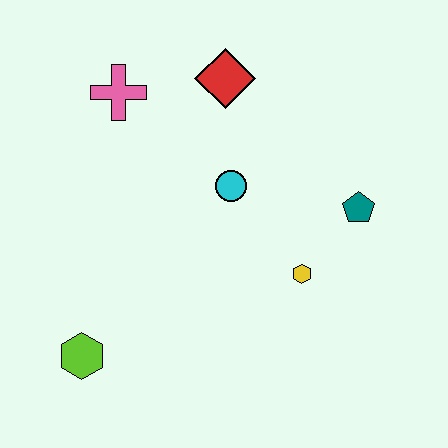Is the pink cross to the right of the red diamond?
No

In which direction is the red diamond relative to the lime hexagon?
The red diamond is above the lime hexagon.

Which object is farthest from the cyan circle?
The lime hexagon is farthest from the cyan circle.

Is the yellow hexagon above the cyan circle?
No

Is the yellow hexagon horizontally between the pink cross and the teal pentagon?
Yes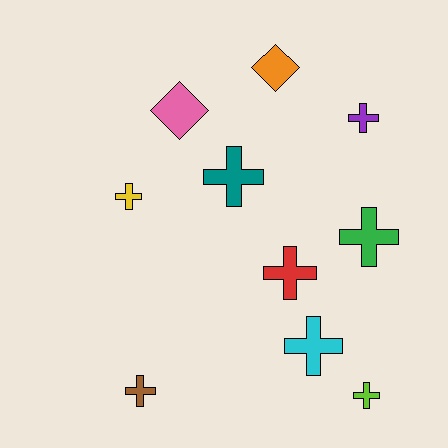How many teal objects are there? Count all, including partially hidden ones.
There is 1 teal object.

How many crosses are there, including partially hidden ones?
There are 8 crosses.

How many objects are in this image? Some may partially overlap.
There are 10 objects.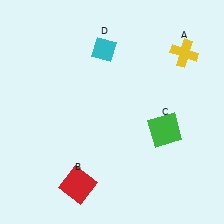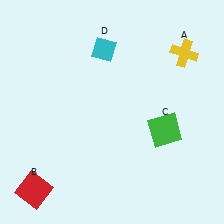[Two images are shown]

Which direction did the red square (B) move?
The red square (B) moved left.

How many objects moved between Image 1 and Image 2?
1 object moved between the two images.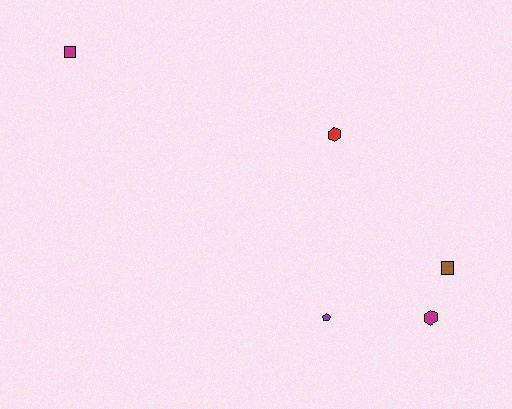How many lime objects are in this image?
There are no lime objects.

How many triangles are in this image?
There are no triangles.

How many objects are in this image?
There are 5 objects.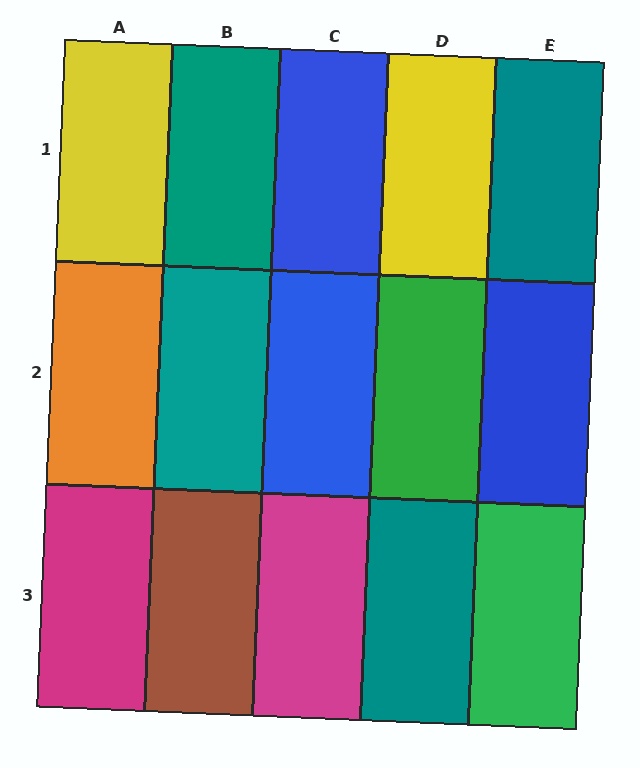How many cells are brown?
1 cell is brown.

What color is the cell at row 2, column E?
Blue.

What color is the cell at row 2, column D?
Green.